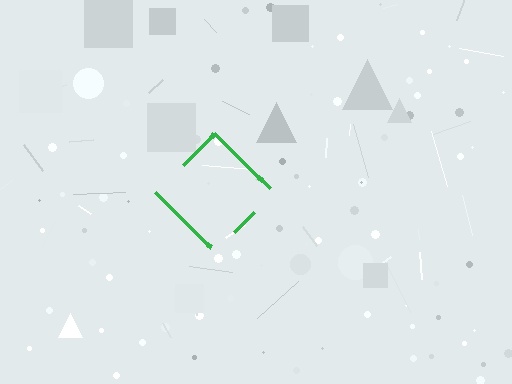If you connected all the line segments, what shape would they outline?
They would outline a diamond.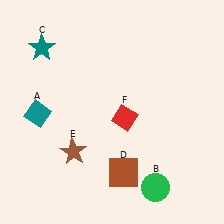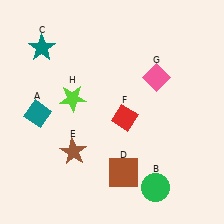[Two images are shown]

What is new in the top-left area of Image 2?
A lime star (H) was added in the top-left area of Image 2.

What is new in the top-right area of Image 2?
A pink diamond (G) was added in the top-right area of Image 2.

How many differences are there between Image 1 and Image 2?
There are 2 differences between the two images.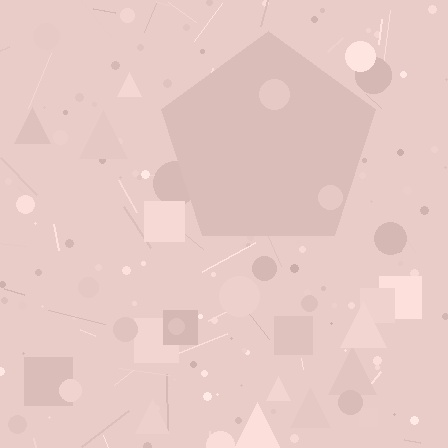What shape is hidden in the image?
A pentagon is hidden in the image.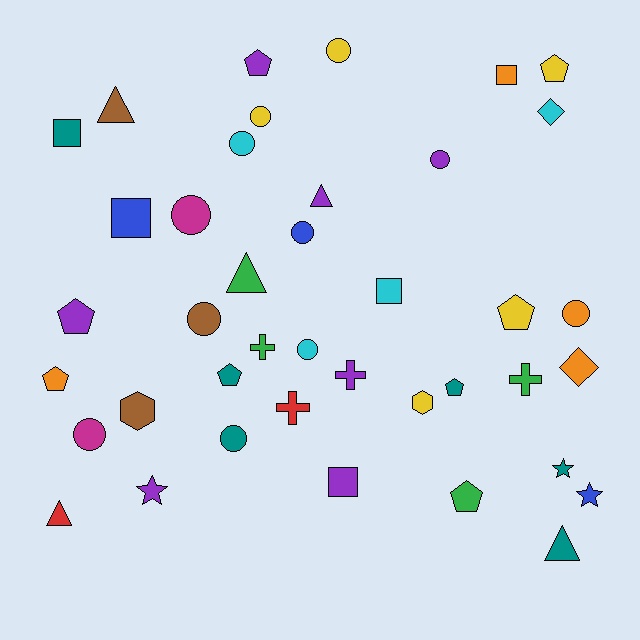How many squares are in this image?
There are 5 squares.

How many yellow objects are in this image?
There are 5 yellow objects.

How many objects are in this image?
There are 40 objects.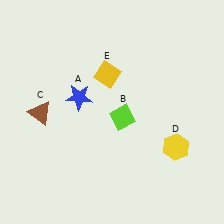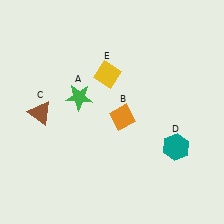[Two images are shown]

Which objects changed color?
A changed from blue to green. B changed from lime to orange. D changed from yellow to teal.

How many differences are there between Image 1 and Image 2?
There are 3 differences between the two images.